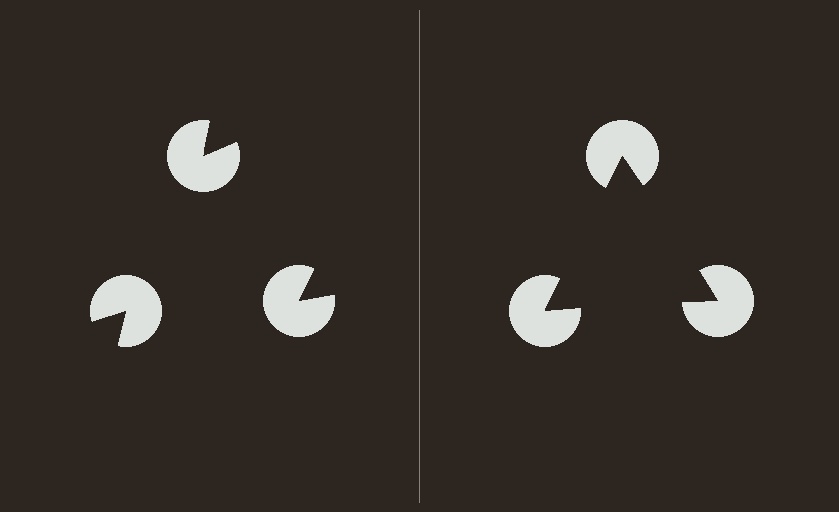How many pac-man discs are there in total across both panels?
6 — 3 on each side.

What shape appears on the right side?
An illusory triangle.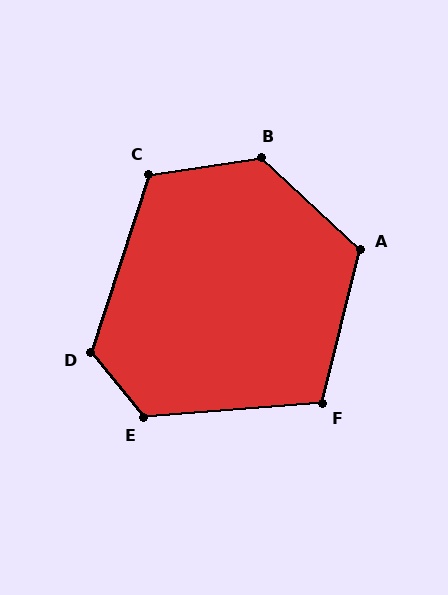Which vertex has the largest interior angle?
B, at approximately 129 degrees.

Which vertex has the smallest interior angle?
F, at approximately 108 degrees.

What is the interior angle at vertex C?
Approximately 116 degrees (obtuse).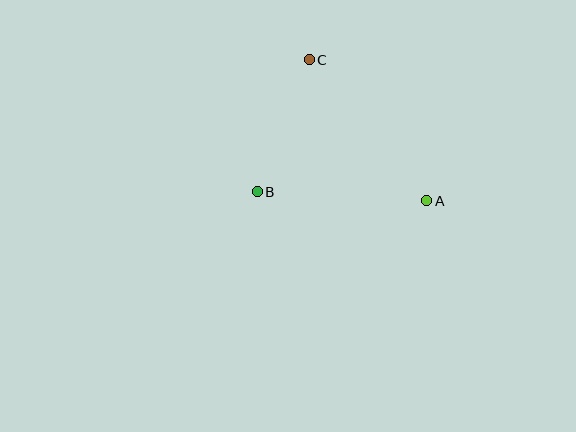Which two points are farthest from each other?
Points A and C are farthest from each other.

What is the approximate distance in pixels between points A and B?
The distance between A and B is approximately 170 pixels.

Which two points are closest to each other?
Points B and C are closest to each other.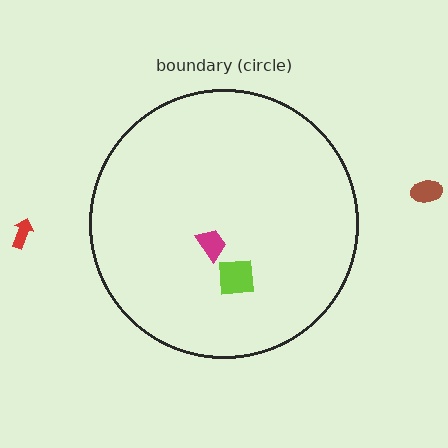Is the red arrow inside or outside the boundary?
Outside.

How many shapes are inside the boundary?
2 inside, 2 outside.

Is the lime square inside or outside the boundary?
Inside.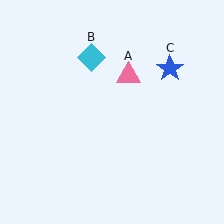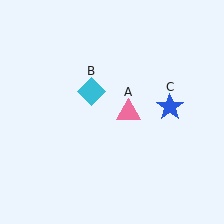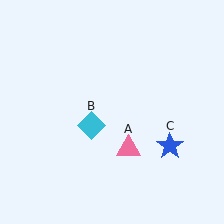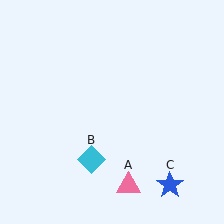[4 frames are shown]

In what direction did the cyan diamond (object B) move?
The cyan diamond (object B) moved down.